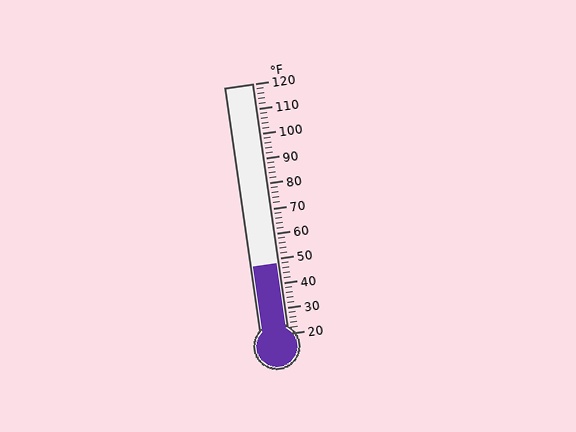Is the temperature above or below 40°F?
The temperature is above 40°F.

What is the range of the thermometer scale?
The thermometer scale ranges from 20°F to 120°F.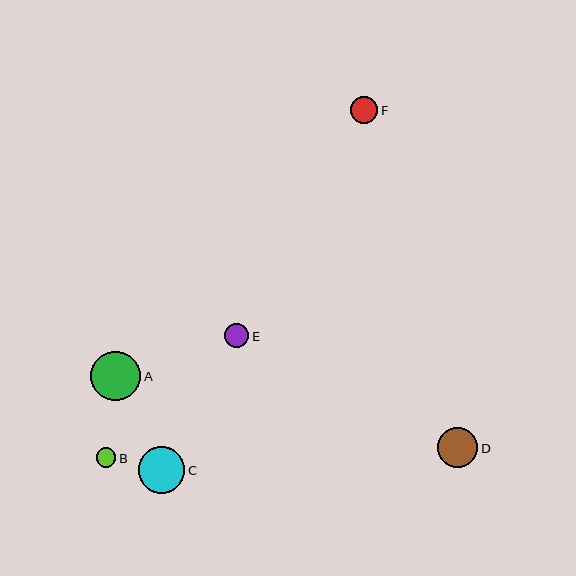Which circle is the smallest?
Circle B is the smallest with a size of approximately 19 pixels.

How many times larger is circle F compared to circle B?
Circle F is approximately 1.4 times the size of circle B.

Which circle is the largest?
Circle A is the largest with a size of approximately 50 pixels.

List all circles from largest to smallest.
From largest to smallest: A, C, D, F, E, B.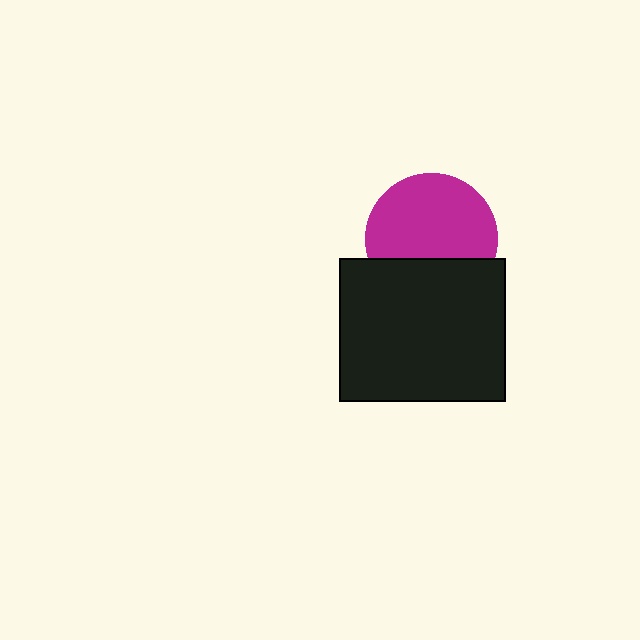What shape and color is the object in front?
The object in front is a black rectangle.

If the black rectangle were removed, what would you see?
You would see the complete magenta circle.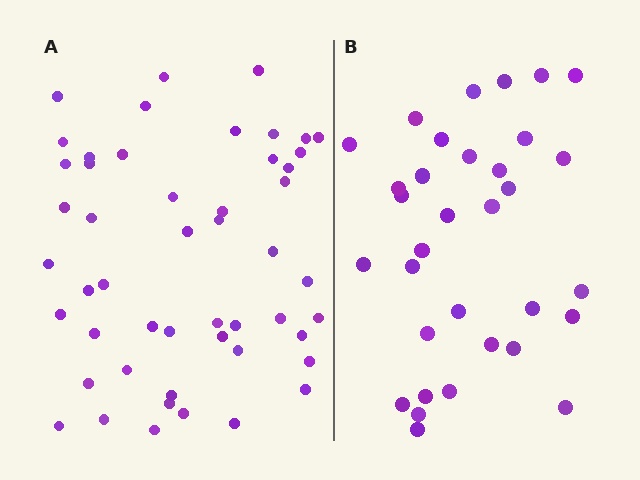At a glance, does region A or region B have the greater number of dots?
Region A (the left region) has more dots.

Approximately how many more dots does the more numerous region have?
Region A has approximately 15 more dots than region B.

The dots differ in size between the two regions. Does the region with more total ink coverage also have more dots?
No. Region B has more total ink coverage because its dots are larger, but region A actually contains more individual dots. Total area can be misleading — the number of items is what matters here.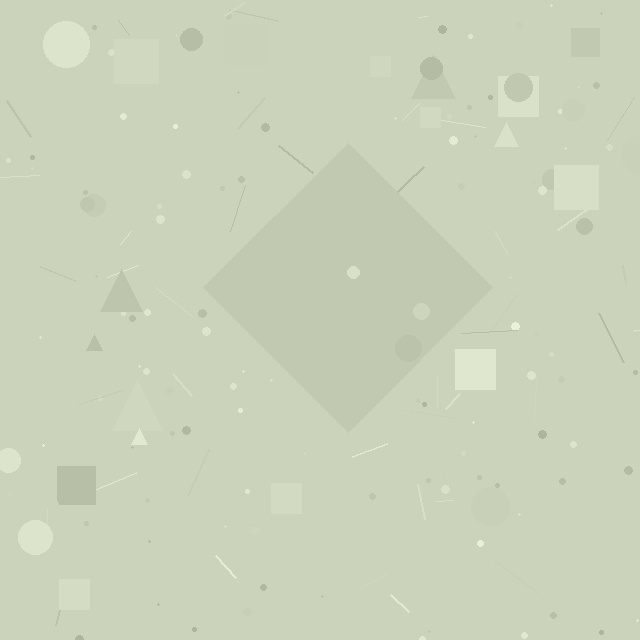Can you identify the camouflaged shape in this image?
The camouflaged shape is a diamond.